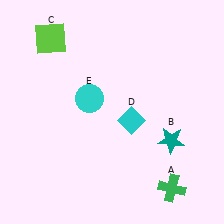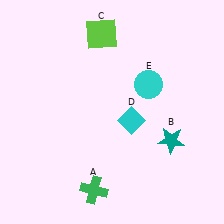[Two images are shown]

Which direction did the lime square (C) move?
The lime square (C) moved right.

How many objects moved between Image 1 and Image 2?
3 objects moved between the two images.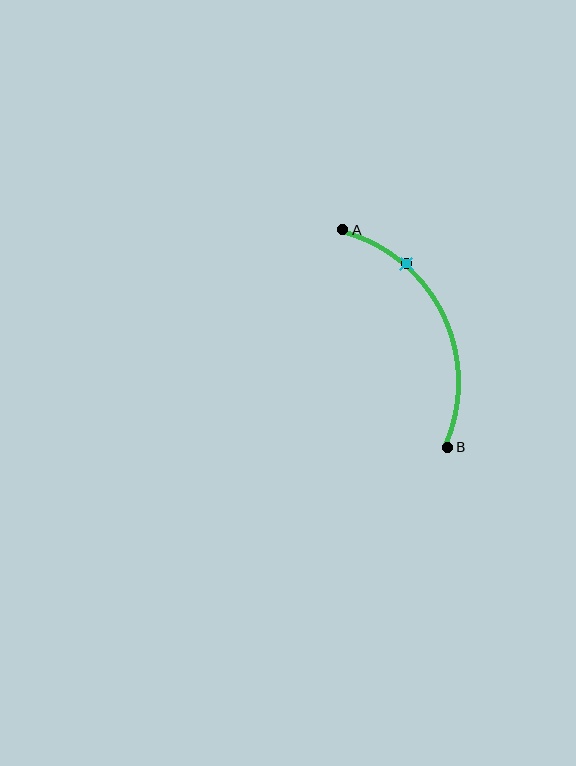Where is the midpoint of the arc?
The arc midpoint is the point on the curve farthest from the straight line joining A and B. It sits to the right of that line.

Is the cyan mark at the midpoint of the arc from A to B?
No. The cyan mark lies on the arc but is closer to endpoint A. The arc midpoint would be at the point on the curve equidistant along the arc from both A and B.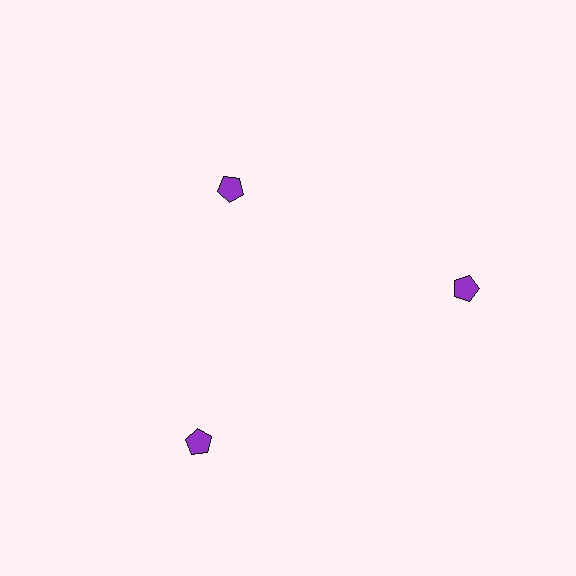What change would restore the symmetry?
The symmetry would be restored by moving it outward, back onto the ring so that all 3 pentagons sit at equal angles and equal distance from the center.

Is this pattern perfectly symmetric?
No. The 3 purple pentagons are arranged in a ring, but one element near the 11 o'clock position is pulled inward toward the center, breaking the 3-fold rotational symmetry.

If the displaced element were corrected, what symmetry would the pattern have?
It would have 3-fold rotational symmetry — the pattern would map onto itself every 120 degrees.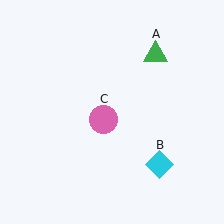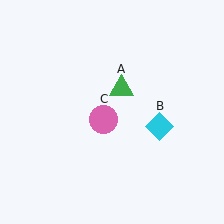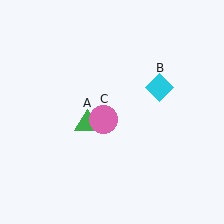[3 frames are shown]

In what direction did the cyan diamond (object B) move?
The cyan diamond (object B) moved up.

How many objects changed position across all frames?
2 objects changed position: green triangle (object A), cyan diamond (object B).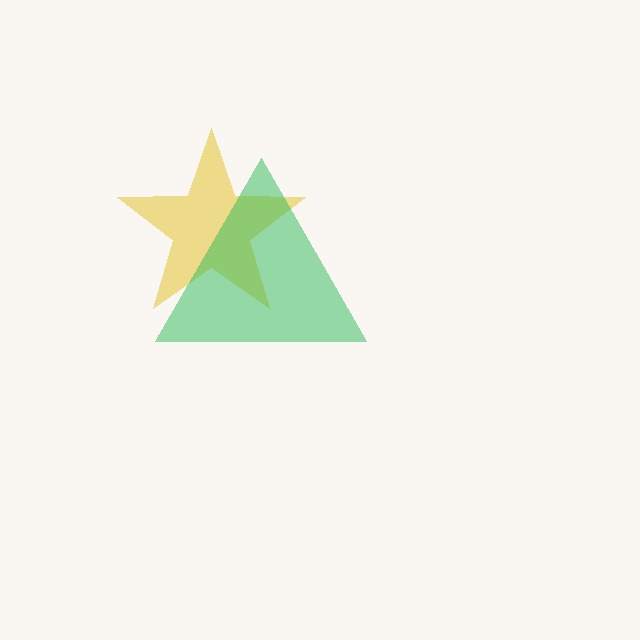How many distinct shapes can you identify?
There are 2 distinct shapes: a yellow star, a green triangle.